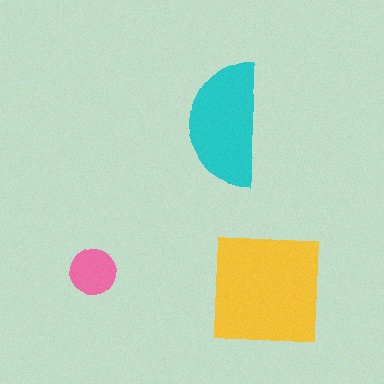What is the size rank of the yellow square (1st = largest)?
1st.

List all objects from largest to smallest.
The yellow square, the cyan semicircle, the pink circle.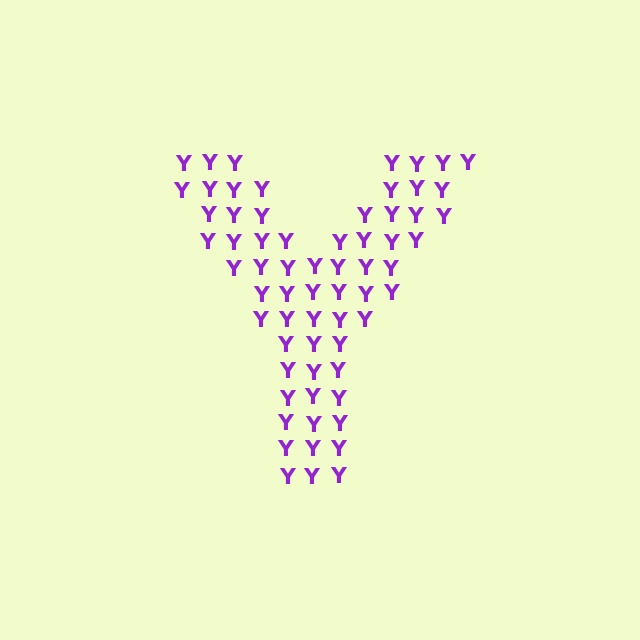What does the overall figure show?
The overall figure shows the letter Y.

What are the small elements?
The small elements are letter Y's.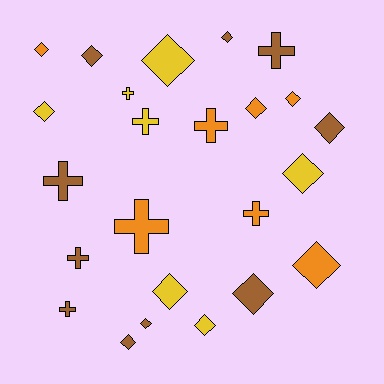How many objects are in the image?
There are 24 objects.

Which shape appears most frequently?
Diamond, with 15 objects.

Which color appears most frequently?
Brown, with 10 objects.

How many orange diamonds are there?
There are 4 orange diamonds.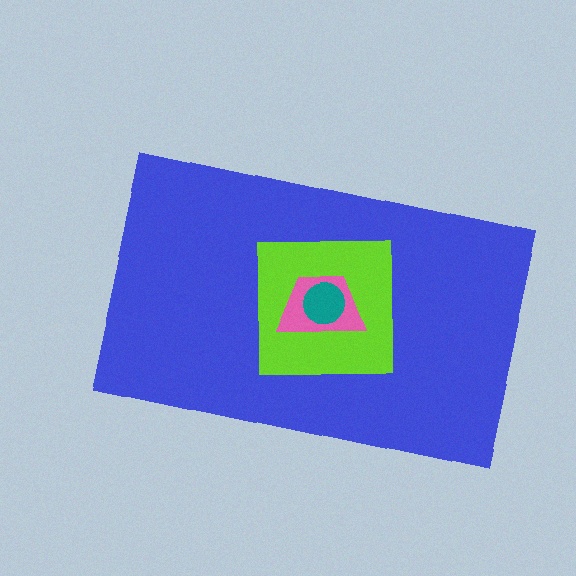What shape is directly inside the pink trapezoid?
The teal circle.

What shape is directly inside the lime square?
The pink trapezoid.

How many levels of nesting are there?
4.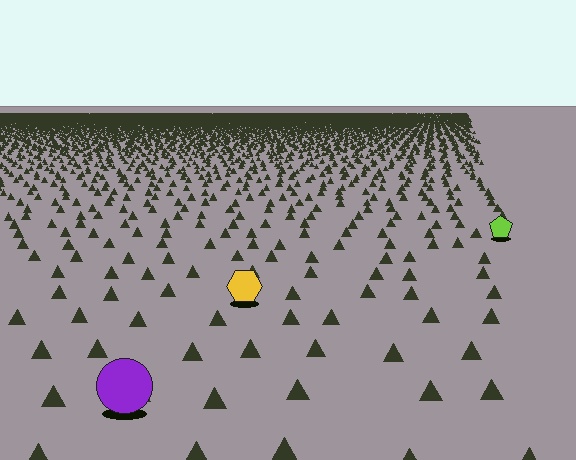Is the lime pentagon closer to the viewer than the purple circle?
No. The purple circle is closer — you can tell from the texture gradient: the ground texture is coarser near it.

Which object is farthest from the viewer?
The lime pentagon is farthest from the viewer. It appears smaller and the ground texture around it is denser.